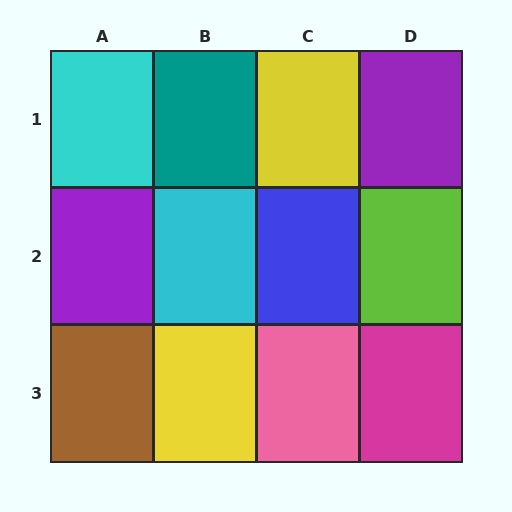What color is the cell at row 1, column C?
Yellow.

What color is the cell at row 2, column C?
Blue.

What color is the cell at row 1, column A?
Cyan.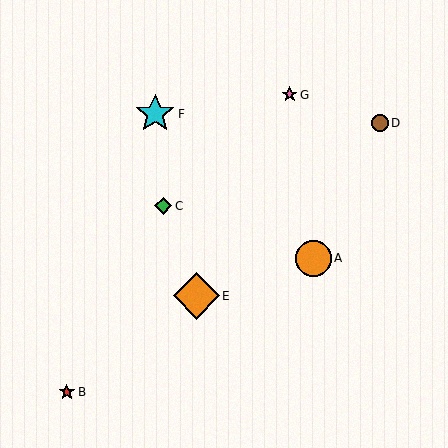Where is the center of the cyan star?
The center of the cyan star is at (155, 114).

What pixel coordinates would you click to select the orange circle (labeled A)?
Click at (313, 258) to select the orange circle A.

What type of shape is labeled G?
Shape G is a pink star.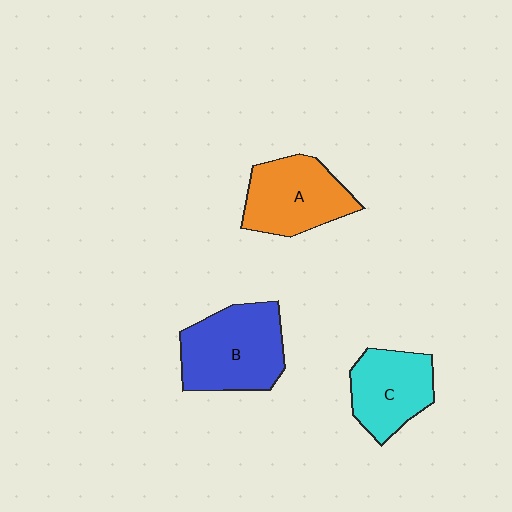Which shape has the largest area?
Shape B (blue).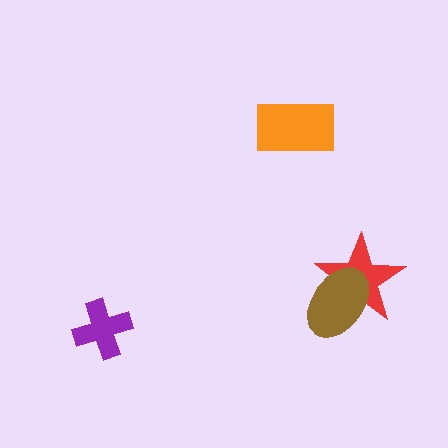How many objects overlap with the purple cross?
0 objects overlap with the purple cross.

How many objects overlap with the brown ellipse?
1 object overlaps with the brown ellipse.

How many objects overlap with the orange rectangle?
0 objects overlap with the orange rectangle.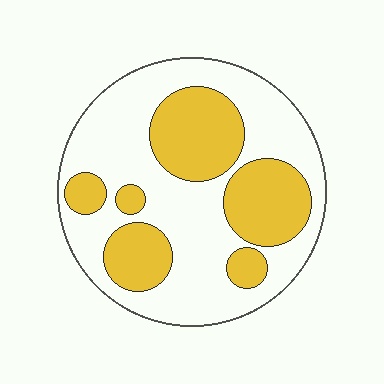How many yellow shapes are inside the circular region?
6.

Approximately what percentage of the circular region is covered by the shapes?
Approximately 35%.